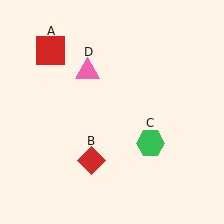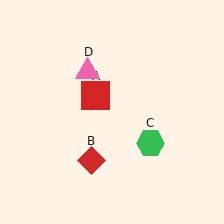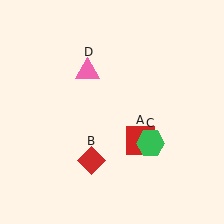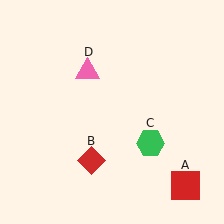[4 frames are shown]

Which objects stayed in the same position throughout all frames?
Red diamond (object B) and green hexagon (object C) and pink triangle (object D) remained stationary.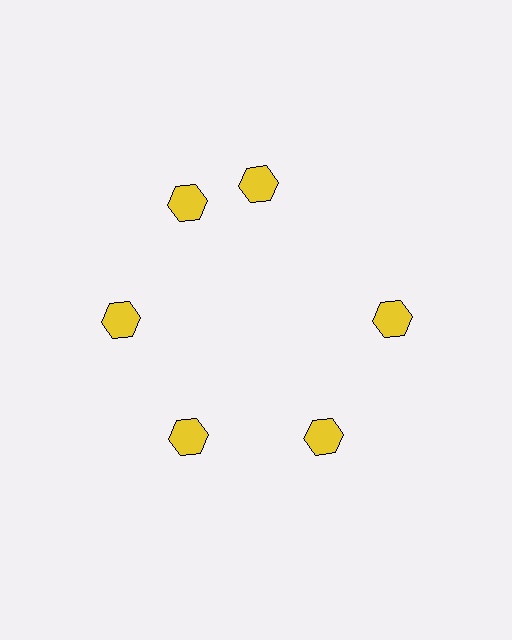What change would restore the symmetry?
The symmetry would be restored by rotating it back into even spacing with its neighbors so that all 6 hexagons sit at equal angles and equal distance from the center.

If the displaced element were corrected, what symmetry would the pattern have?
It would have 6-fold rotational symmetry — the pattern would map onto itself every 60 degrees.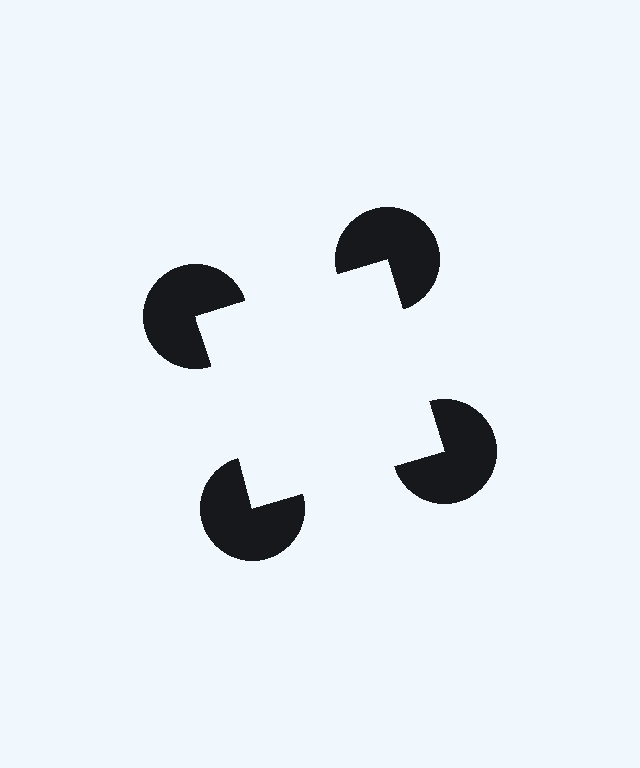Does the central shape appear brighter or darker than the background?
It typically appears slightly brighter than the background, even though no actual brightness change is drawn.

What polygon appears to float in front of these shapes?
An illusory square — its edges are inferred from the aligned wedge cuts in the pac-man discs, not physically drawn.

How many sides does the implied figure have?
4 sides.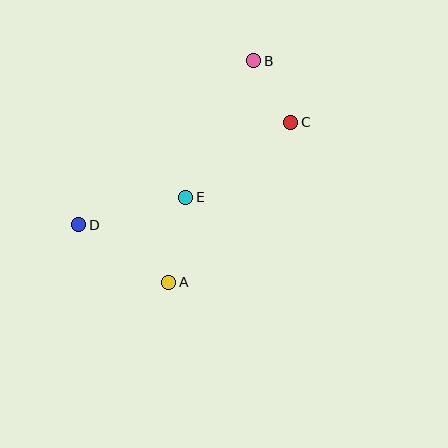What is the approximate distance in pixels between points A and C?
The distance between A and C is approximately 201 pixels.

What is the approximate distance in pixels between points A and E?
The distance between A and E is approximately 87 pixels.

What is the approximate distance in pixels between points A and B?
The distance between A and B is approximately 237 pixels.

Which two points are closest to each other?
Points B and C are closest to each other.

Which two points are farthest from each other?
Points B and D are farthest from each other.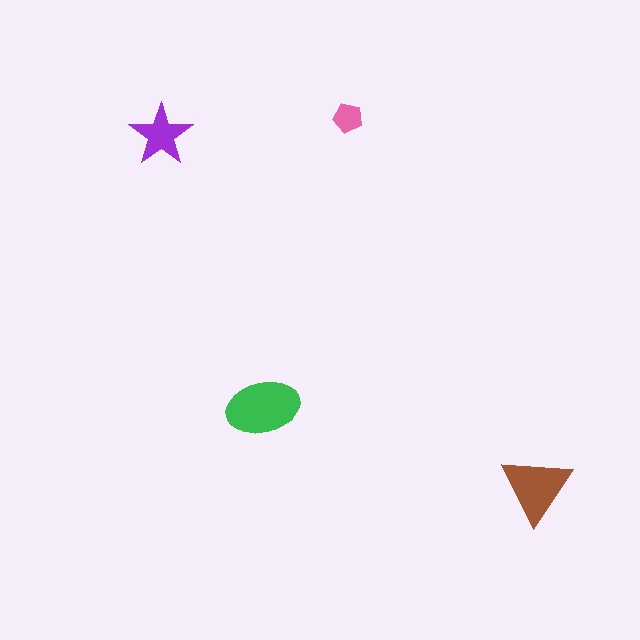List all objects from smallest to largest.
The pink pentagon, the purple star, the brown triangle, the green ellipse.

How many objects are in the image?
There are 4 objects in the image.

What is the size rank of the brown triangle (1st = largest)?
2nd.